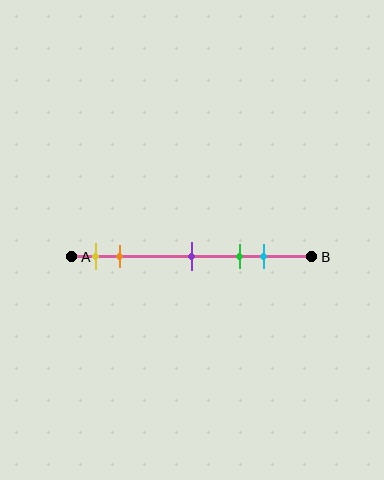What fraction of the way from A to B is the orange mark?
The orange mark is approximately 20% (0.2) of the way from A to B.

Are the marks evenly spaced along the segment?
No, the marks are not evenly spaced.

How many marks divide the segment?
There are 5 marks dividing the segment.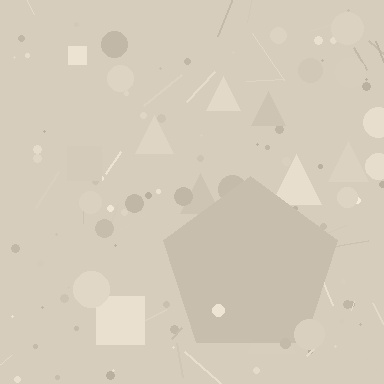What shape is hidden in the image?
A pentagon is hidden in the image.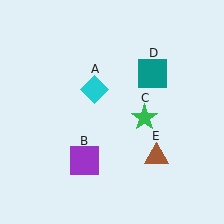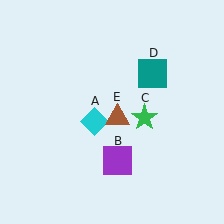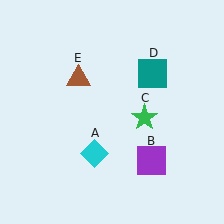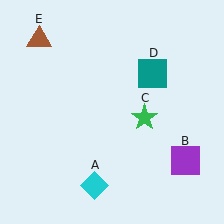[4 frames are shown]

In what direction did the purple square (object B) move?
The purple square (object B) moved right.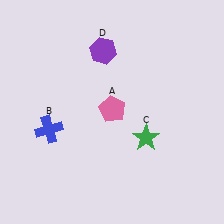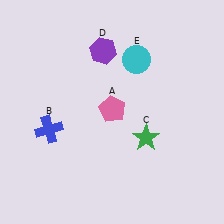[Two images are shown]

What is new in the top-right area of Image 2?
A cyan circle (E) was added in the top-right area of Image 2.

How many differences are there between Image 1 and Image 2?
There is 1 difference between the two images.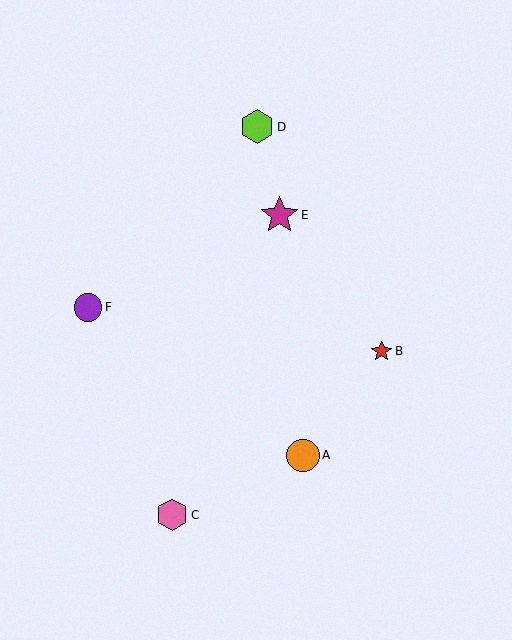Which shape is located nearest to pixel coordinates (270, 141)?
The lime hexagon (labeled D) at (257, 127) is nearest to that location.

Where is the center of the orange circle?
The center of the orange circle is at (303, 455).